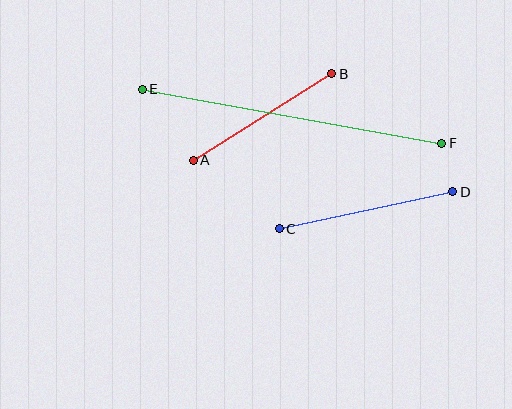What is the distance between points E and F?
The distance is approximately 304 pixels.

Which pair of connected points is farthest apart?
Points E and F are farthest apart.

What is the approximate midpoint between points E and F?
The midpoint is at approximately (292, 116) pixels.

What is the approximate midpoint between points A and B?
The midpoint is at approximately (262, 117) pixels.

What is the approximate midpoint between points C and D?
The midpoint is at approximately (366, 210) pixels.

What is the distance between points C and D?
The distance is approximately 178 pixels.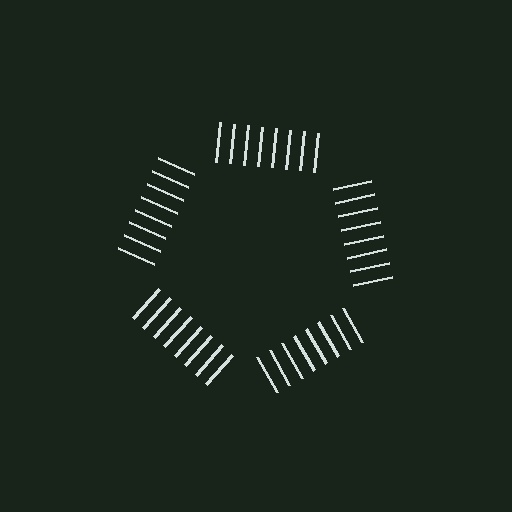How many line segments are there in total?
40 — 8 along each of the 5 edges.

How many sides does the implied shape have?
5 sides — the line-ends trace a pentagon.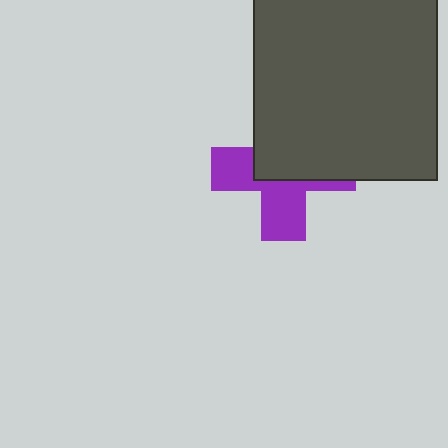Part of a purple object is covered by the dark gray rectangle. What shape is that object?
It is a cross.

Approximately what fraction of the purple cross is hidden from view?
Roughly 53% of the purple cross is hidden behind the dark gray rectangle.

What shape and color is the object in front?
The object in front is a dark gray rectangle.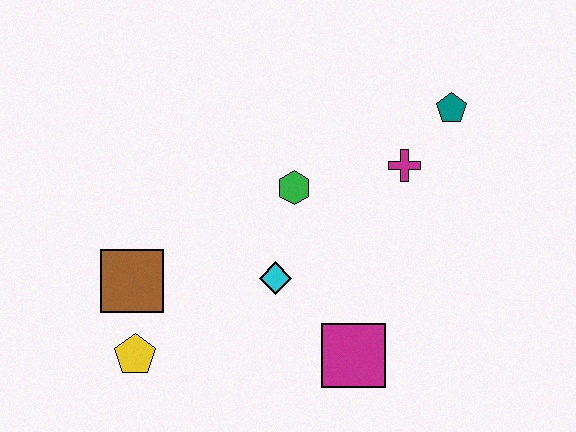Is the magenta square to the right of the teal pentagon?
No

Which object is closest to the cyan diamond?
The green hexagon is closest to the cyan diamond.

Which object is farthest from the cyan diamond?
The teal pentagon is farthest from the cyan diamond.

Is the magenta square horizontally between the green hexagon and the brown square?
No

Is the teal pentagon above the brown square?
Yes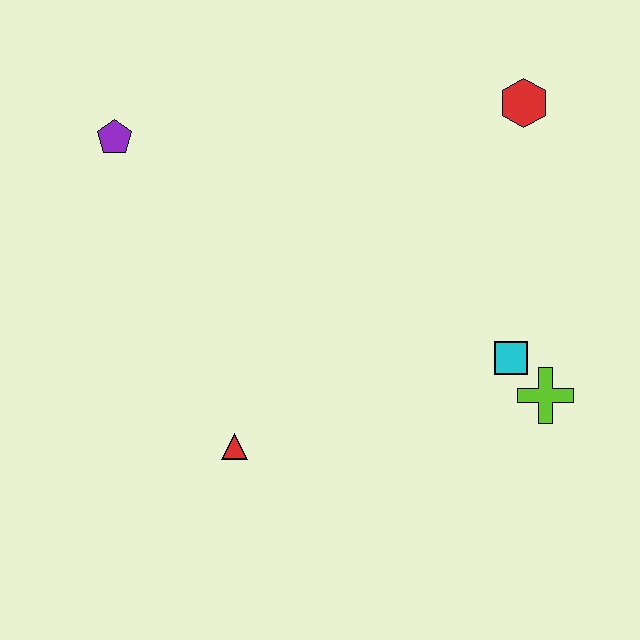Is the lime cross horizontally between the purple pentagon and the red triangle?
No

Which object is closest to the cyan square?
The lime cross is closest to the cyan square.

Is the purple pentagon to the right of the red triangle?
No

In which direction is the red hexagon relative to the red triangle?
The red hexagon is above the red triangle.